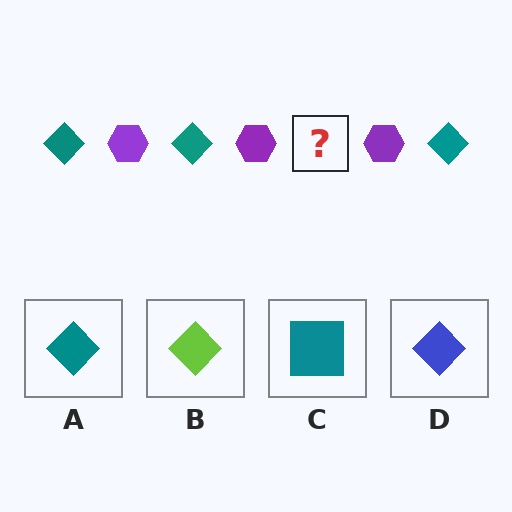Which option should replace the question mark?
Option A.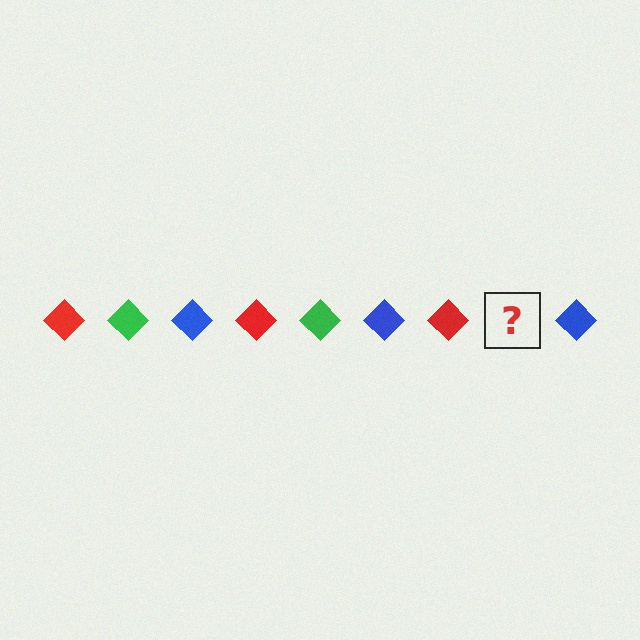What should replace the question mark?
The question mark should be replaced with a green diamond.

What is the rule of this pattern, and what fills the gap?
The rule is that the pattern cycles through red, green, blue diamonds. The gap should be filled with a green diamond.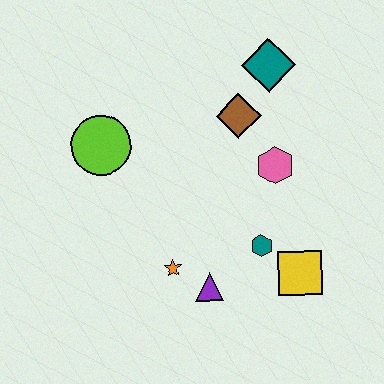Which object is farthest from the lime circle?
The yellow square is farthest from the lime circle.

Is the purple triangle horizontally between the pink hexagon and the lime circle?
Yes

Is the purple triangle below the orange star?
Yes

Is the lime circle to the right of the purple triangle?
No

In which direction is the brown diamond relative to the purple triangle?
The brown diamond is above the purple triangle.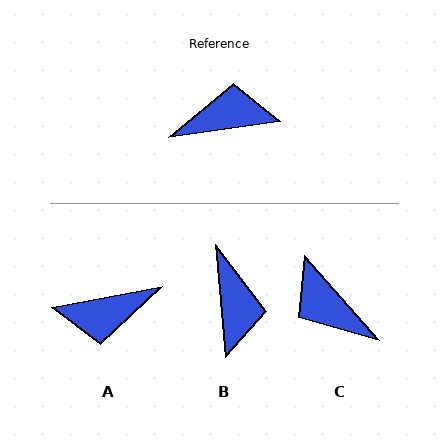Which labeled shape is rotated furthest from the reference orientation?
A, about 177 degrees away.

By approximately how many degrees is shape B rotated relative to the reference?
Approximately 93 degrees clockwise.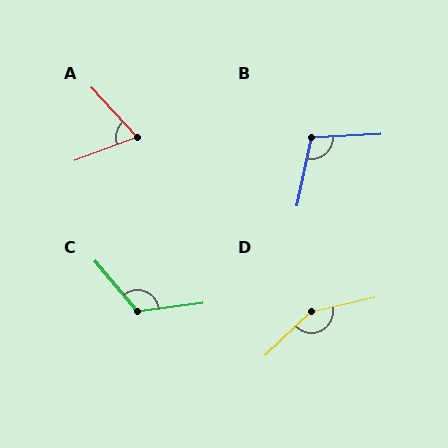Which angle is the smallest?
A, at approximately 69 degrees.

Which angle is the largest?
D, at approximately 149 degrees.